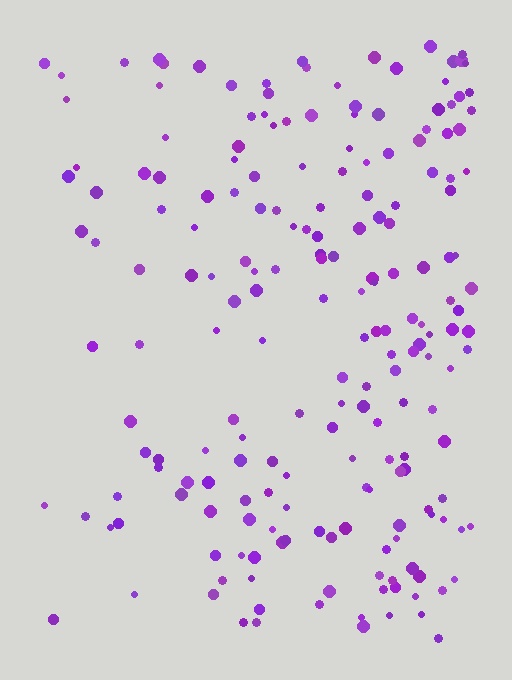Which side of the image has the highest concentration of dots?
The right.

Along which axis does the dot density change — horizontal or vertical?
Horizontal.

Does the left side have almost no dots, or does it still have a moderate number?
Still a moderate number, just noticeably fewer than the right.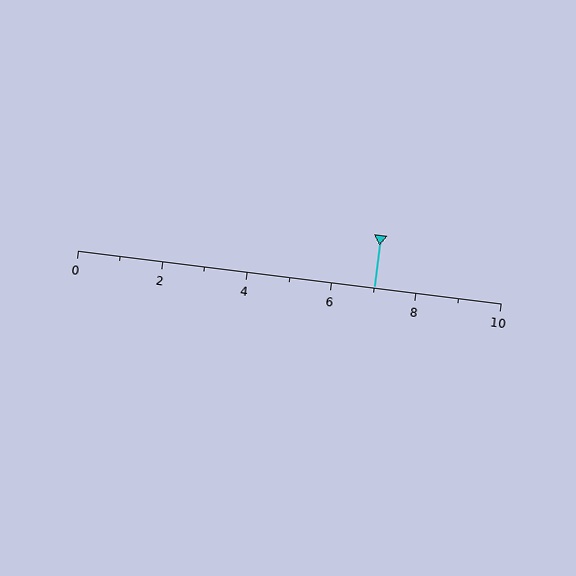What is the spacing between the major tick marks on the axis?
The major ticks are spaced 2 apart.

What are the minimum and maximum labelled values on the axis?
The axis runs from 0 to 10.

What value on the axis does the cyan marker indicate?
The marker indicates approximately 7.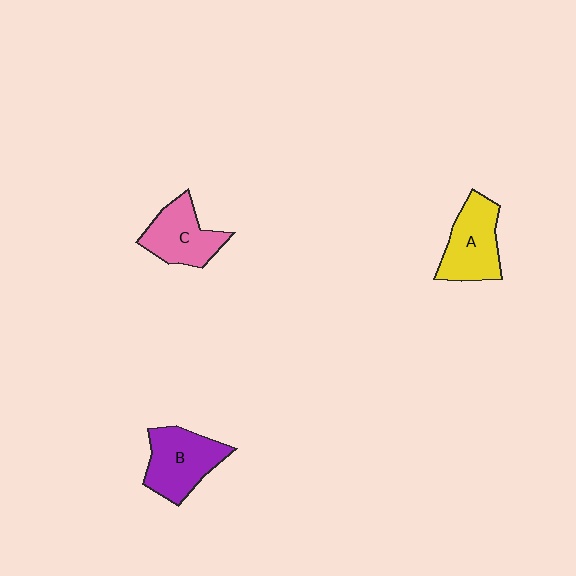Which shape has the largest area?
Shape B (purple).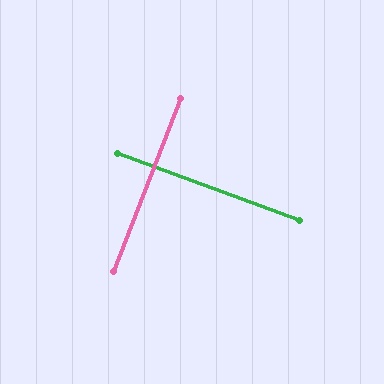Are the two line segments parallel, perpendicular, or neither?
Perpendicular — they meet at approximately 89°.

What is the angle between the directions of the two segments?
Approximately 89 degrees.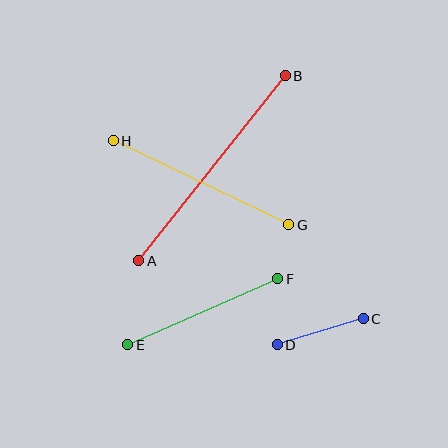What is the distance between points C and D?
The distance is approximately 90 pixels.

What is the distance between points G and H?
The distance is approximately 194 pixels.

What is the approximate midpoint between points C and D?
The midpoint is at approximately (320, 332) pixels.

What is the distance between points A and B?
The distance is approximately 236 pixels.